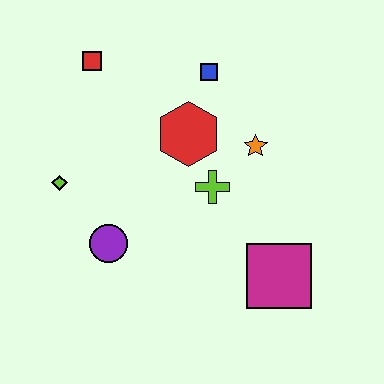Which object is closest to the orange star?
The lime cross is closest to the orange star.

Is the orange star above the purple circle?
Yes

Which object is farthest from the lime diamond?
The magenta square is farthest from the lime diamond.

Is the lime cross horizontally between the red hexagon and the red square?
No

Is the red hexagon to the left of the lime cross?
Yes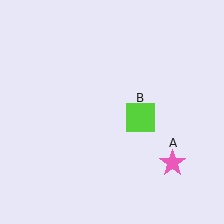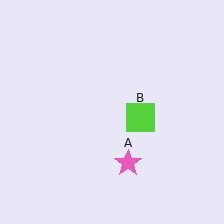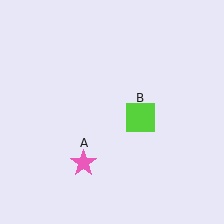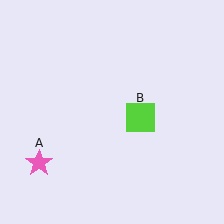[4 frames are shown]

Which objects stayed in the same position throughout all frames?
Lime square (object B) remained stationary.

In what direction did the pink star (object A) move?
The pink star (object A) moved left.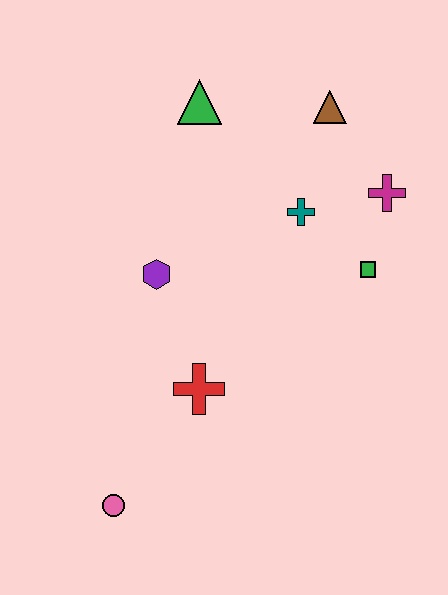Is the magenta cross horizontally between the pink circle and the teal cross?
No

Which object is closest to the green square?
The magenta cross is closest to the green square.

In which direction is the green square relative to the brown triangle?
The green square is below the brown triangle.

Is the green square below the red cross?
No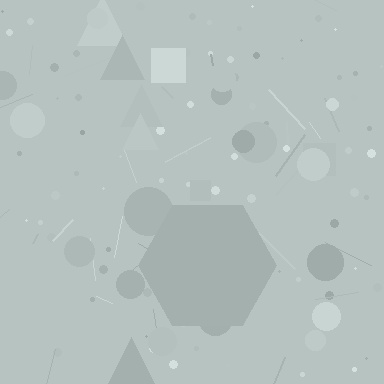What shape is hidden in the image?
A hexagon is hidden in the image.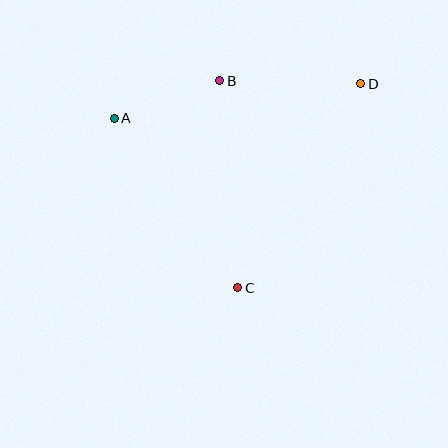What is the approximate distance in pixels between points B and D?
The distance between B and D is approximately 141 pixels.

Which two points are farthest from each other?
Points A and D are farthest from each other.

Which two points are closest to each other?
Points A and B are closest to each other.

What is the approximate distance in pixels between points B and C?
The distance between B and C is approximately 208 pixels.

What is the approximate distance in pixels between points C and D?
The distance between C and D is approximately 238 pixels.